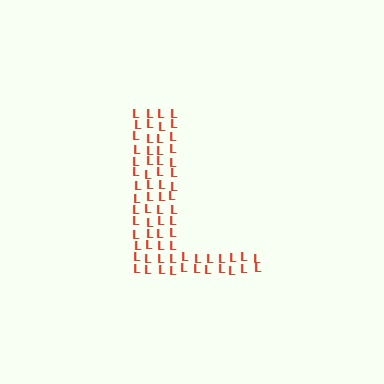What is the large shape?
The large shape is the letter L.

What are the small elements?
The small elements are letter L's.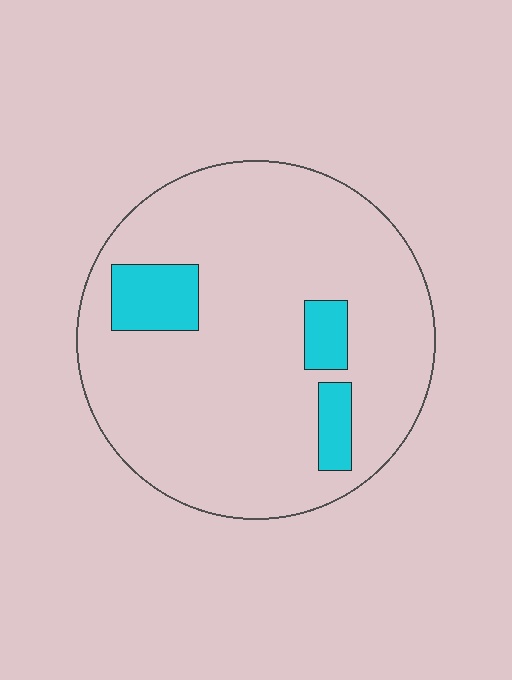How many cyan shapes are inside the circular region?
3.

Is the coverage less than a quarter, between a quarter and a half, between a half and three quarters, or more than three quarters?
Less than a quarter.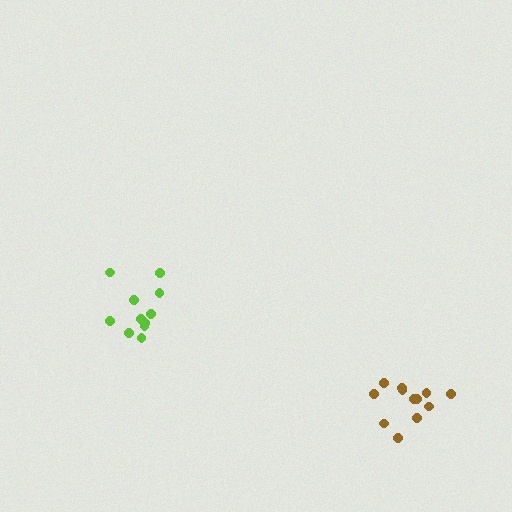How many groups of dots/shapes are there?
There are 2 groups.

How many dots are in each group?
Group 1: 11 dots, Group 2: 12 dots (23 total).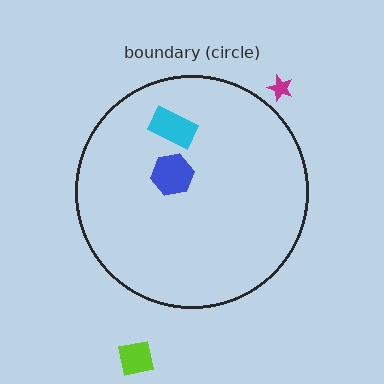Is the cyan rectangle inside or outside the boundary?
Inside.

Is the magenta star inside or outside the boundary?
Outside.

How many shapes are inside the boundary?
2 inside, 2 outside.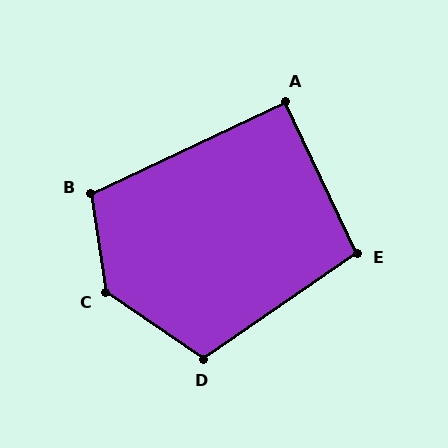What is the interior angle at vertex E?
Approximately 99 degrees (obtuse).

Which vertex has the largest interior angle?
C, at approximately 133 degrees.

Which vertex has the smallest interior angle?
A, at approximately 90 degrees.